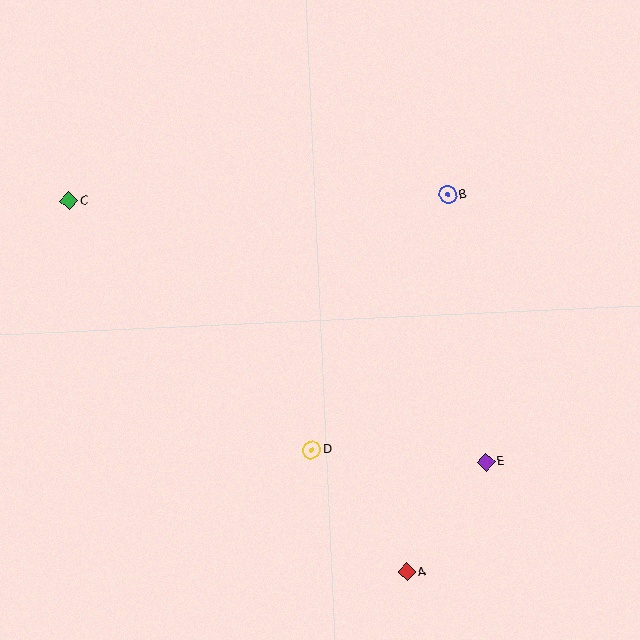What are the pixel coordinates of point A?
Point A is at (407, 572).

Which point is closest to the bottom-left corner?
Point D is closest to the bottom-left corner.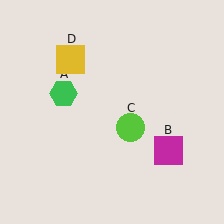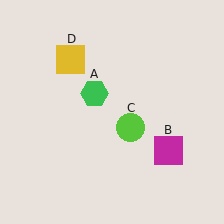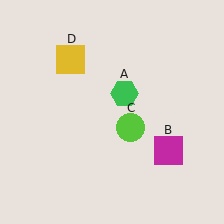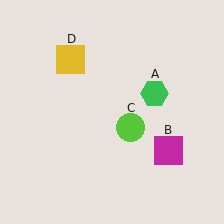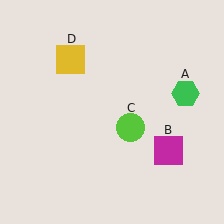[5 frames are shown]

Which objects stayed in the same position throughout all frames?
Magenta square (object B) and lime circle (object C) and yellow square (object D) remained stationary.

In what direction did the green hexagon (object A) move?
The green hexagon (object A) moved right.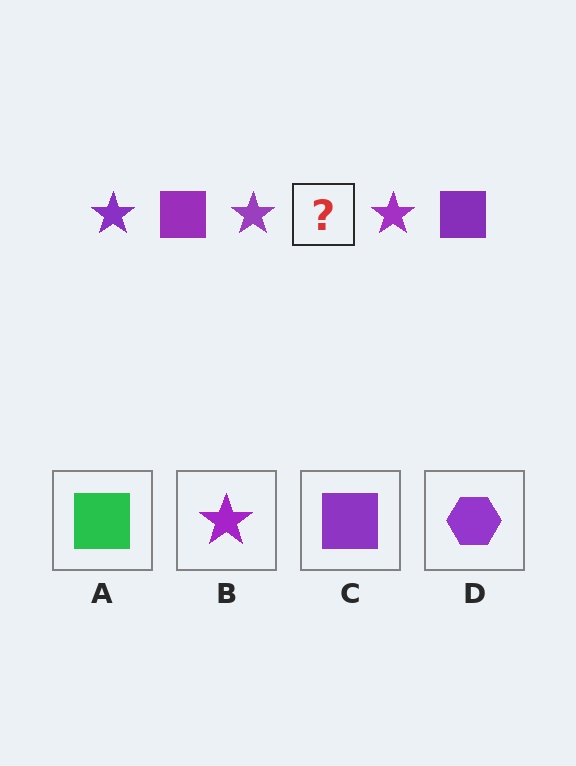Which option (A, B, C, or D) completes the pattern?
C.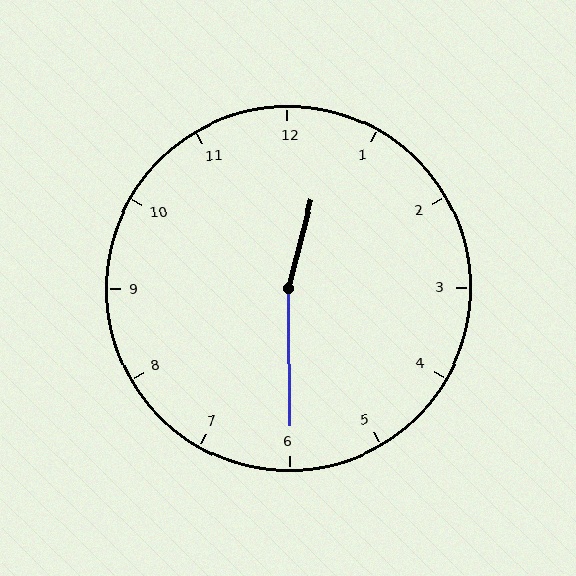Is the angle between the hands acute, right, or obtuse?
It is obtuse.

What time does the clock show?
12:30.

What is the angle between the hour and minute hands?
Approximately 165 degrees.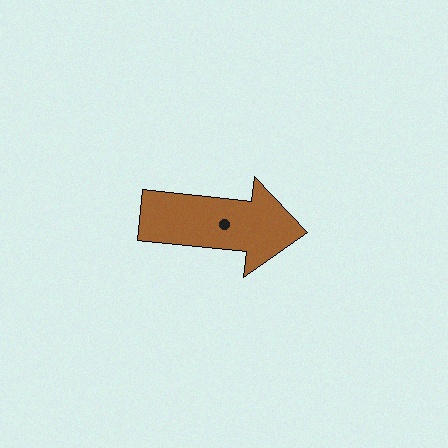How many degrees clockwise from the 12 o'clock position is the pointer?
Approximately 96 degrees.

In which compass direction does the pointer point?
East.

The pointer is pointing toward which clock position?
Roughly 3 o'clock.